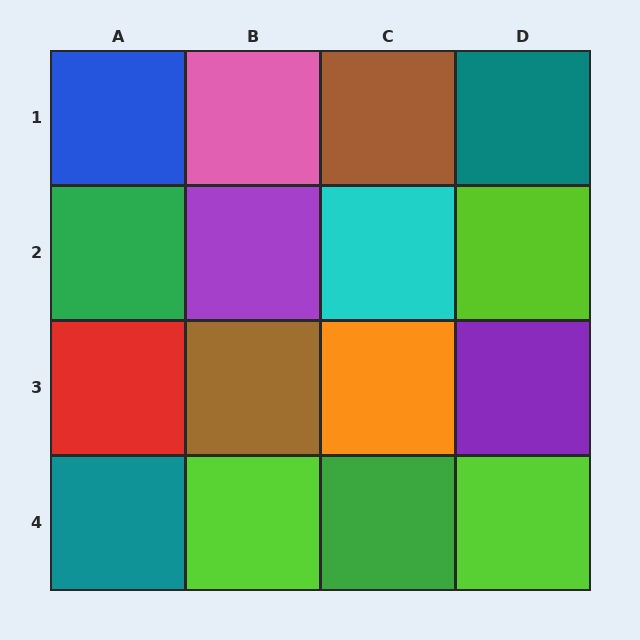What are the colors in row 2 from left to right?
Green, purple, cyan, lime.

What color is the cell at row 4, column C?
Green.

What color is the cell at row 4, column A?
Teal.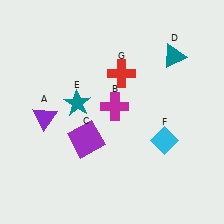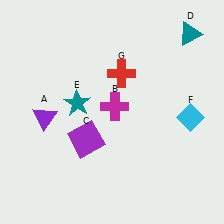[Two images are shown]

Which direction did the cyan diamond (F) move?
The cyan diamond (F) moved right.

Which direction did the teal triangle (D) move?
The teal triangle (D) moved up.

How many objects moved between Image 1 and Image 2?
2 objects moved between the two images.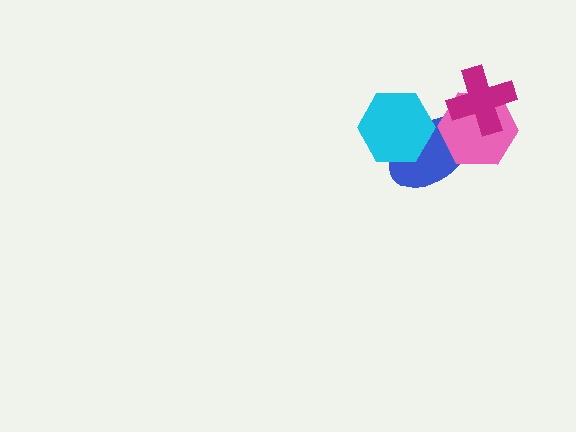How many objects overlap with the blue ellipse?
2 objects overlap with the blue ellipse.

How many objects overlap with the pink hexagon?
2 objects overlap with the pink hexagon.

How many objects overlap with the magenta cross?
1 object overlaps with the magenta cross.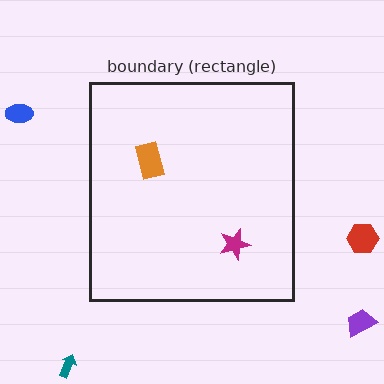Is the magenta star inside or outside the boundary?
Inside.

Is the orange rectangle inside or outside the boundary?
Inside.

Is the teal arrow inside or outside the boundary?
Outside.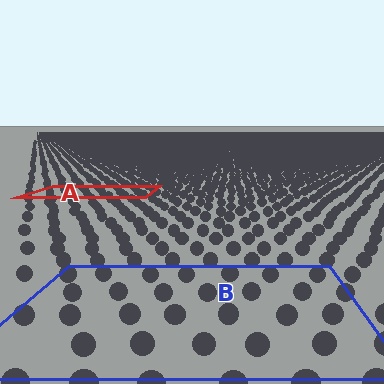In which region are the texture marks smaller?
The texture marks are smaller in region A, because it is farther away.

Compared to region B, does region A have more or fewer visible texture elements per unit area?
Region A has more texture elements per unit area — they are packed more densely because it is farther away.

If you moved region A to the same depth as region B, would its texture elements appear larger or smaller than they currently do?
They would appear larger. At a closer depth, the same texture elements are projected at a bigger on-screen size.